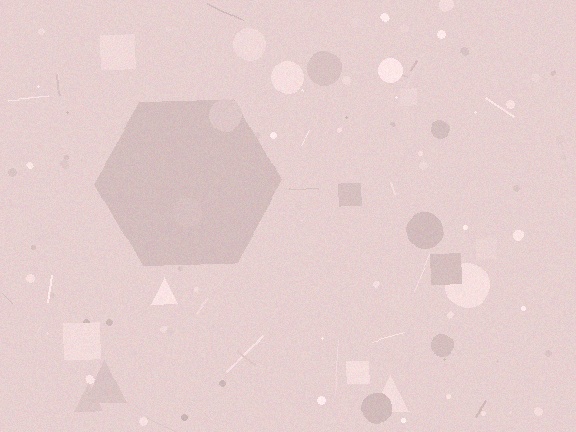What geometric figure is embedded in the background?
A hexagon is embedded in the background.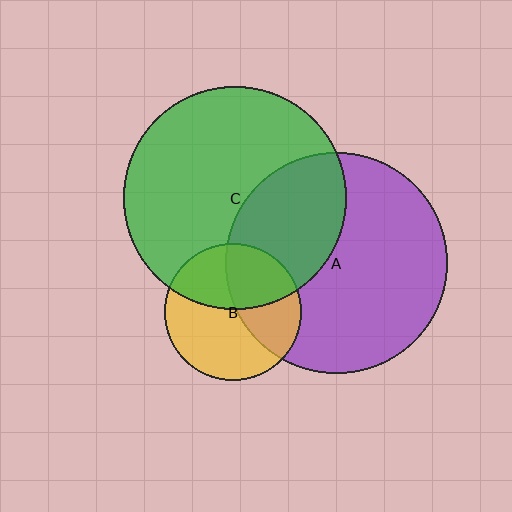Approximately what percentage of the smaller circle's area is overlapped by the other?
Approximately 35%.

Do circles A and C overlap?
Yes.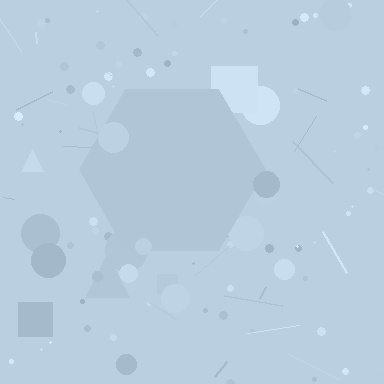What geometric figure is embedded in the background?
A hexagon is embedded in the background.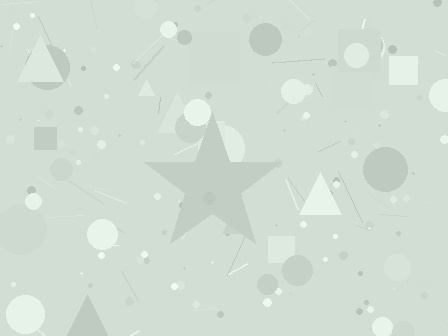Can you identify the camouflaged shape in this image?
The camouflaged shape is a star.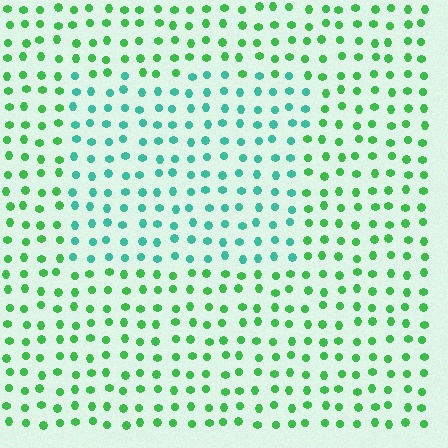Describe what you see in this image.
The image is filled with small green elements in a uniform arrangement. A rectangle-shaped region is visible where the elements are tinted to a slightly different hue, forming a subtle color boundary.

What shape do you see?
I see a rectangle.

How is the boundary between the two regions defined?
The boundary is defined purely by a slight shift in hue (about 40 degrees). Spacing, size, and orientation are identical on both sides.